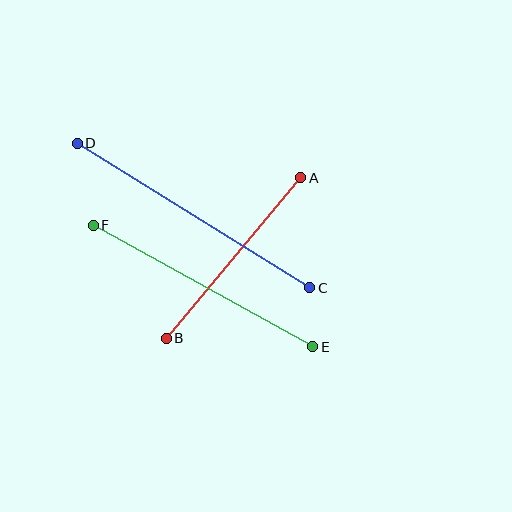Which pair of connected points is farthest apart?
Points C and D are farthest apart.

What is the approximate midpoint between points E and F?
The midpoint is at approximately (203, 286) pixels.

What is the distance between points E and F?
The distance is approximately 251 pixels.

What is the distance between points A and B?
The distance is approximately 210 pixels.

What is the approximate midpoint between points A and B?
The midpoint is at approximately (234, 258) pixels.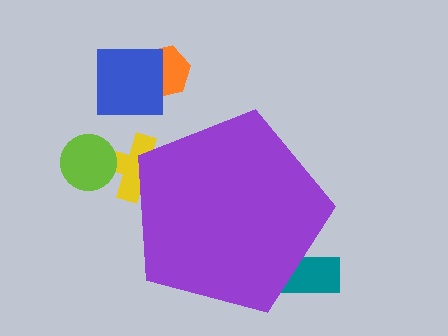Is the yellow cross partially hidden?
Yes, the yellow cross is partially hidden behind the purple pentagon.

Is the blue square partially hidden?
No, the blue square is fully visible.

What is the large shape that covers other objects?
A purple pentagon.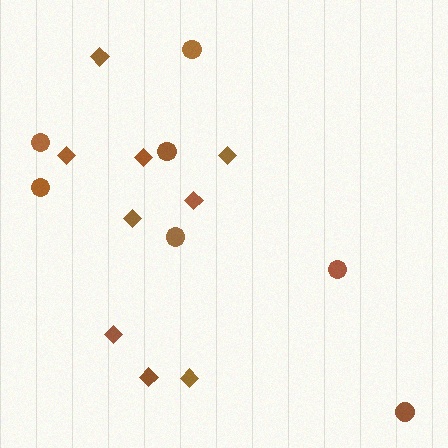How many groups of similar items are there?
There are 2 groups: one group of diamonds (9) and one group of circles (7).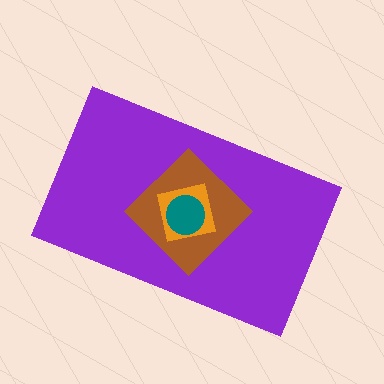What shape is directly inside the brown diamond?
The orange square.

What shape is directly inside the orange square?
The teal circle.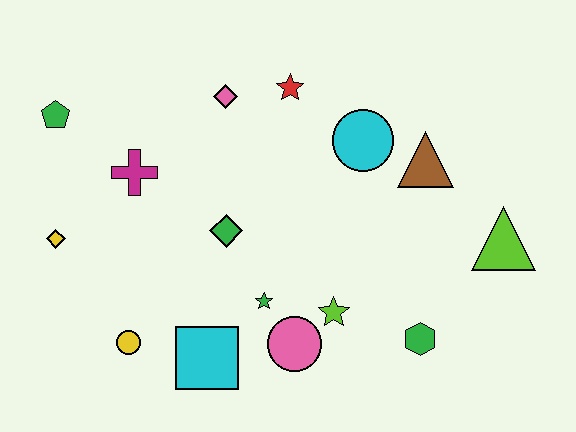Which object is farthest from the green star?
The green pentagon is farthest from the green star.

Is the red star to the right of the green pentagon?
Yes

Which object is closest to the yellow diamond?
The magenta cross is closest to the yellow diamond.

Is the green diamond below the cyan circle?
Yes